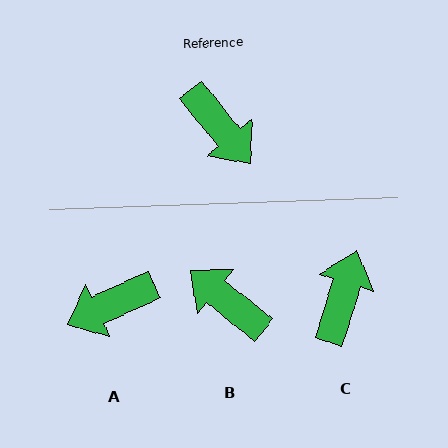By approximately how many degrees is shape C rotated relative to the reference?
Approximately 124 degrees counter-clockwise.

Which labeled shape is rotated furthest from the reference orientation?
B, about 168 degrees away.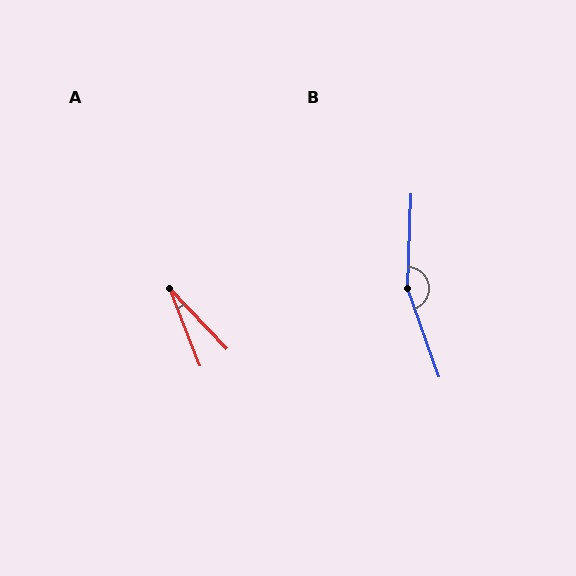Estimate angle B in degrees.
Approximately 159 degrees.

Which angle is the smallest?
A, at approximately 22 degrees.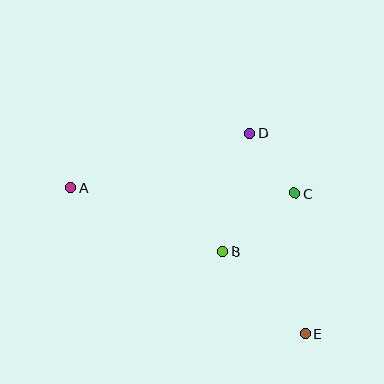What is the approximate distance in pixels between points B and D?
The distance between B and D is approximately 121 pixels.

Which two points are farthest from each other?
Points A and E are farthest from each other.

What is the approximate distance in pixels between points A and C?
The distance between A and C is approximately 224 pixels.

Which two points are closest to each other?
Points C and D are closest to each other.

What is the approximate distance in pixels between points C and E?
The distance between C and E is approximately 141 pixels.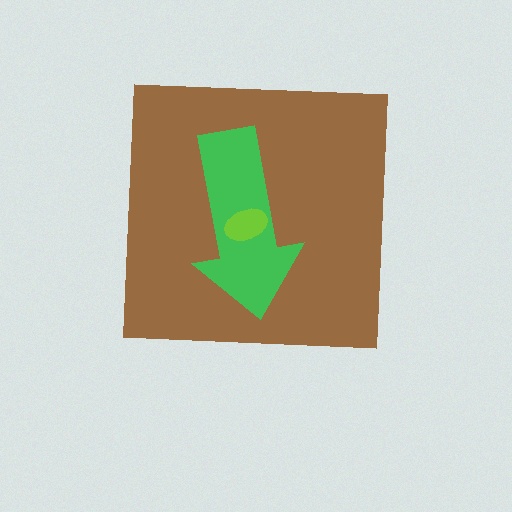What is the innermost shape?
The lime ellipse.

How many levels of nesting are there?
3.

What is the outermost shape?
The brown square.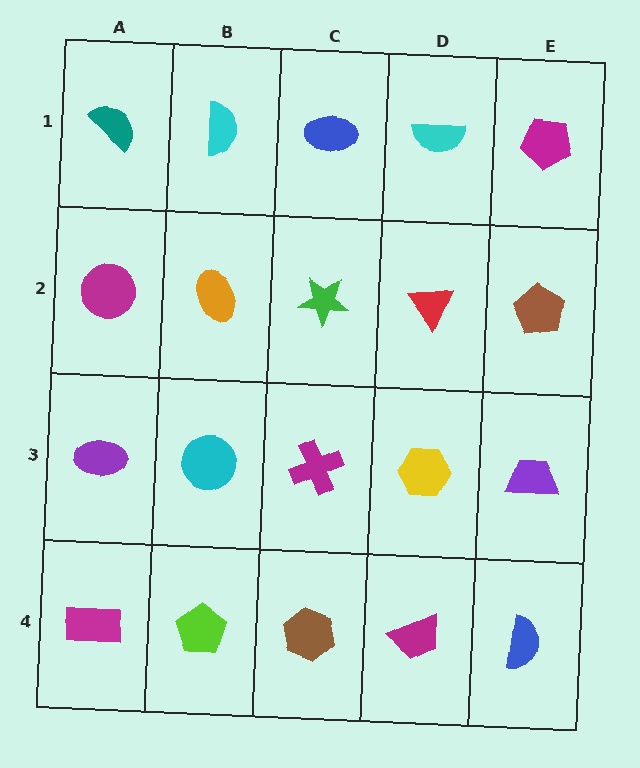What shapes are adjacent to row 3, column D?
A red triangle (row 2, column D), a magenta trapezoid (row 4, column D), a magenta cross (row 3, column C), a purple trapezoid (row 3, column E).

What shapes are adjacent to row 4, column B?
A cyan circle (row 3, column B), a magenta rectangle (row 4, column A), a brown hexagon (row 4, column C).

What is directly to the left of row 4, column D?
A brown hexagon.